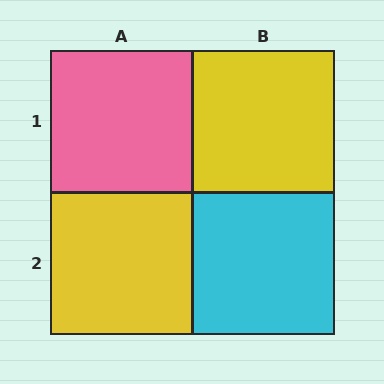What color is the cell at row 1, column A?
Pink.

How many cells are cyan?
1 cell is cyan.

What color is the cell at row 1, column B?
Yellow.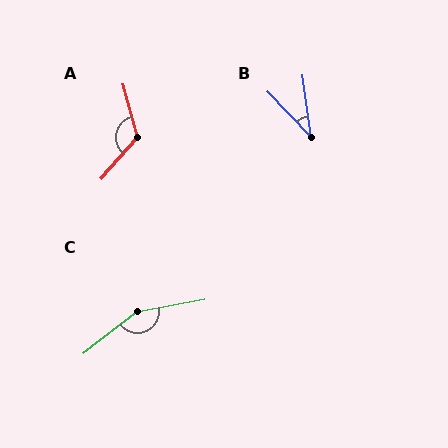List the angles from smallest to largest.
B (36°), A (124°), C (152°).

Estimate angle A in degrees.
Approximately 124 degrees.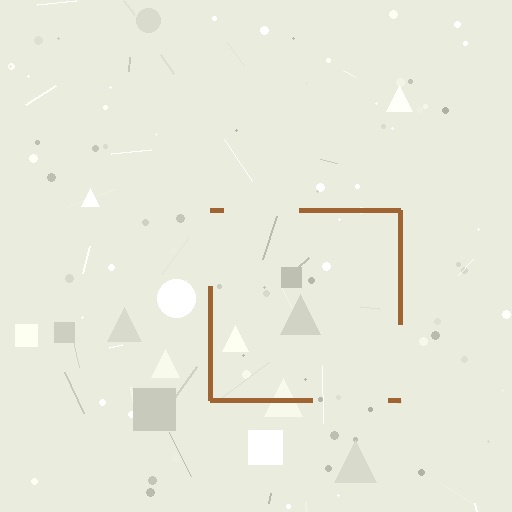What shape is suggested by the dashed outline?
The dashed outline suggests a square.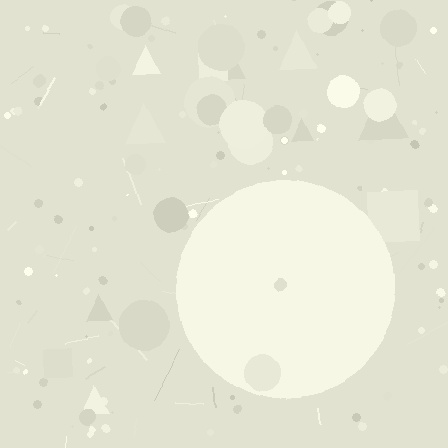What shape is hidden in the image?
A circle is hidden in the image.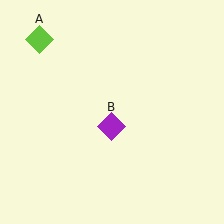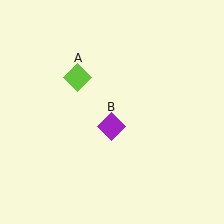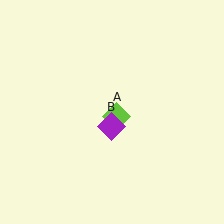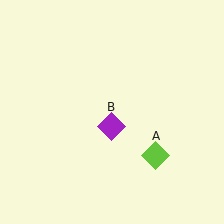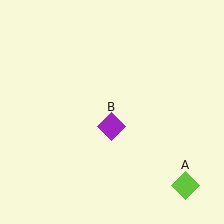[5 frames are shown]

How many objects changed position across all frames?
1 object changed position: lime diamond (object A).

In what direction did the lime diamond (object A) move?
The lime diamond (object A) moved down and to the right.